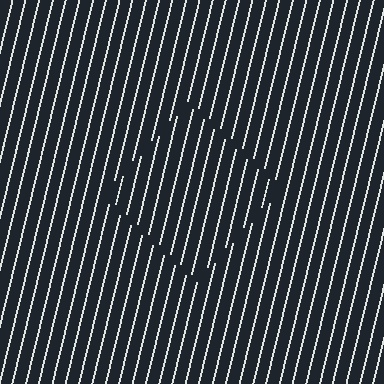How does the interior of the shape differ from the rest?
The interior of the shape contains the same grating, shifted by half a period — the contour is defined by the phase discontinuity where line-ends from the inner and outer gratings abut.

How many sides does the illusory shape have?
4 sides — the line-ends trace a square.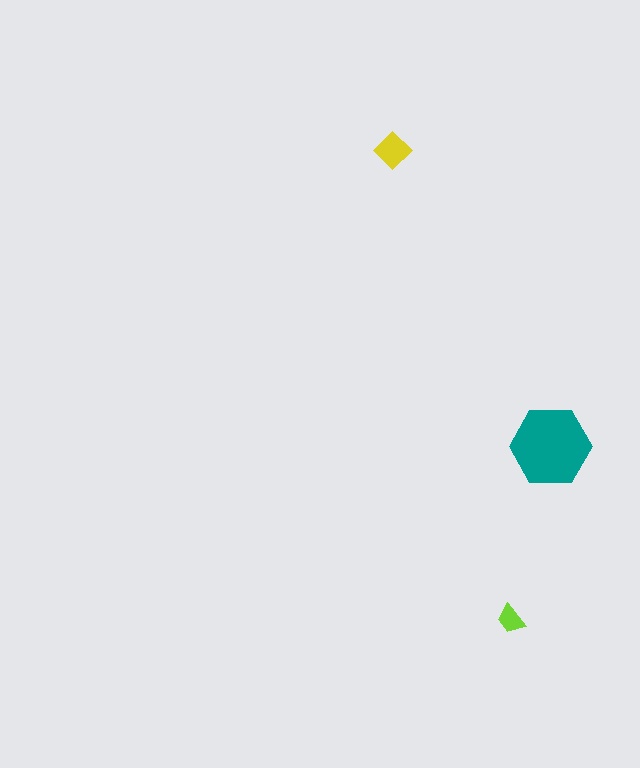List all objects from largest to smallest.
The teal hexagon, the yellow diamond, the lime trapezoid.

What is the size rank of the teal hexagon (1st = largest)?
1st.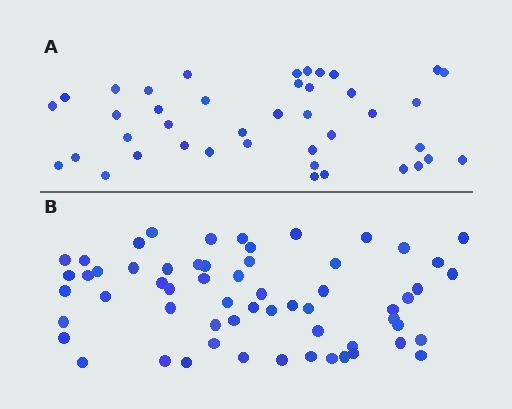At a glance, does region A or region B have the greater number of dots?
Region B (the bottom region) has more dots.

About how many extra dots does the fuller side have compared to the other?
Region B has approximately 20 more dots than region A.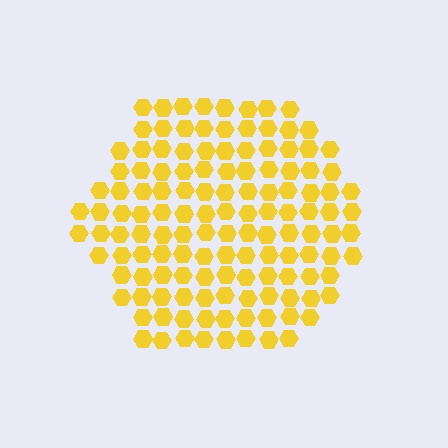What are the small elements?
The small elements are hexagons.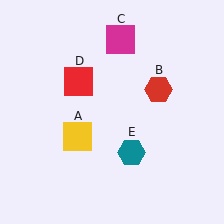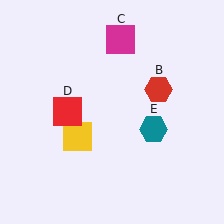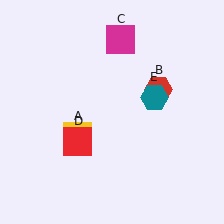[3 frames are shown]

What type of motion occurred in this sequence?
The red square (object D), teal hexagon (object E) rotated counterclockwise around the center of the scene.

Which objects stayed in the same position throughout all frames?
Yellow square (object A) and red hexagon (object B) and magenta square (object C) remained stationary.